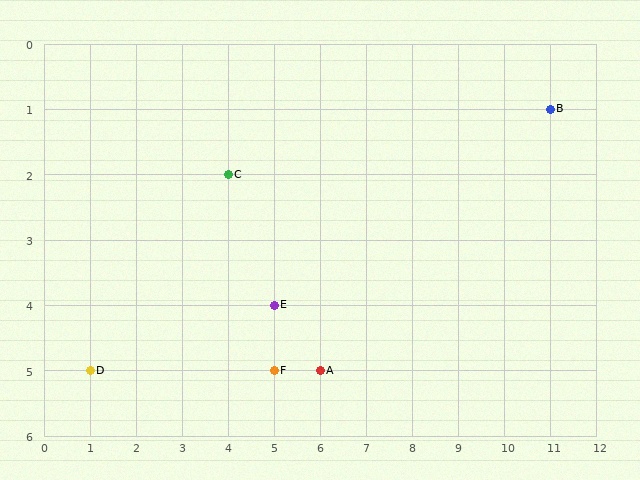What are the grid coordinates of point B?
Point B is at grid coordinates (11, 1).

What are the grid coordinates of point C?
Point C is at grid coordinates (4, 2).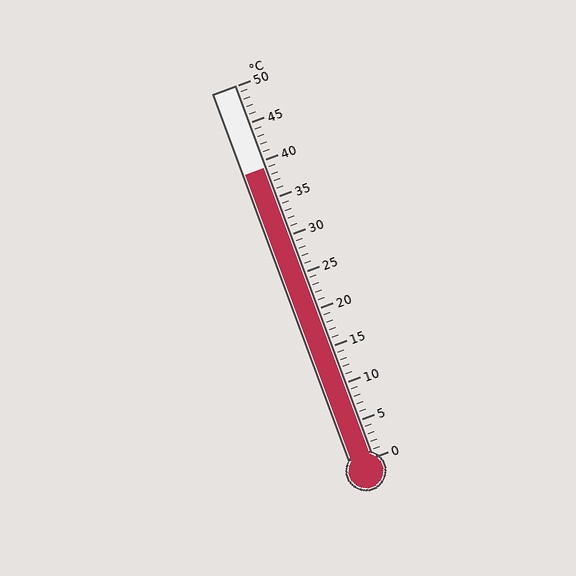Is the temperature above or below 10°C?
The temperature is above 10°C.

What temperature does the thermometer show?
The thermometer shows approximately 39°C.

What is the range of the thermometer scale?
The thermometer scale ranges from 0°C to 50°C.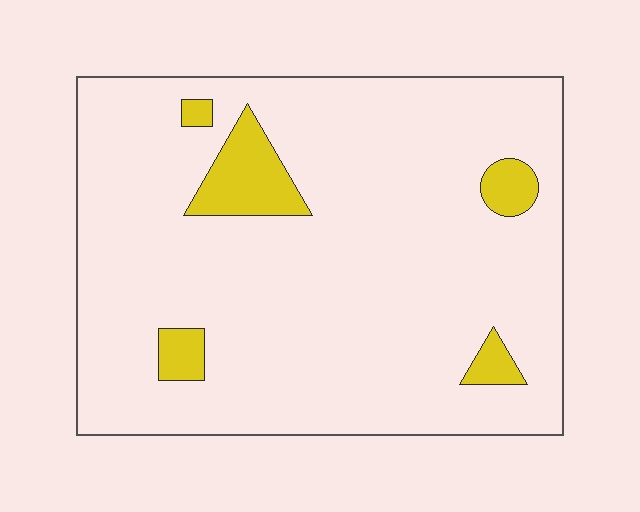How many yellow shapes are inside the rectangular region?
5.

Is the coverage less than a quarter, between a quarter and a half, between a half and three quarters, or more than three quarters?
Less than a quarter.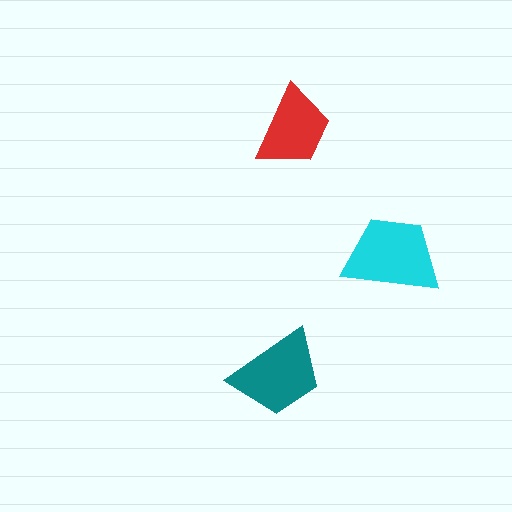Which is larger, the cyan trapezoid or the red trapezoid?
The cyan one.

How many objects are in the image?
There are 3 objects in the image.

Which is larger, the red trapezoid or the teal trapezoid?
The teal one.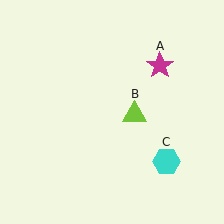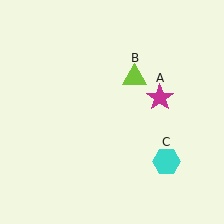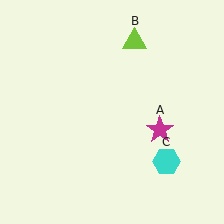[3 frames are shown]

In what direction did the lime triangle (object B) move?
The lime triangle (object B) moved up.